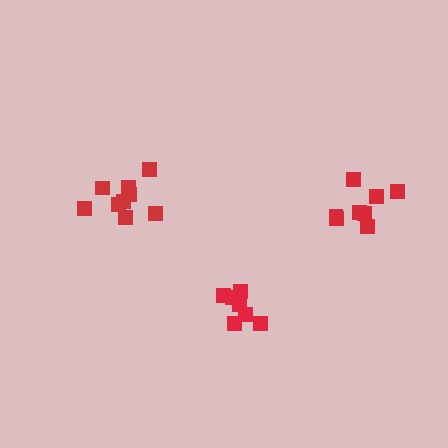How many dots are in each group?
Group 1: 9 dots, Group 2: 7 dots, Group 3: 8 dots (24 total).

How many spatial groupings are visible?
There are 3 spatial groupings.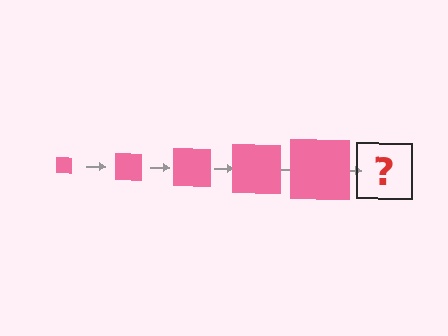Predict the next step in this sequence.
The next step is a pink square, larger than the previous one.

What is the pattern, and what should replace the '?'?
The pattern is that the square gets progressively larger each step. The '?' should be a pink square, larger than the previous one.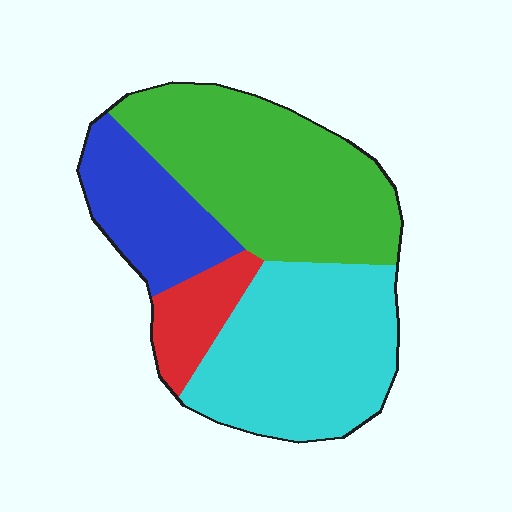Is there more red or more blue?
Blue.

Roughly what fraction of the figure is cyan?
Cyan covers 35% of the figure.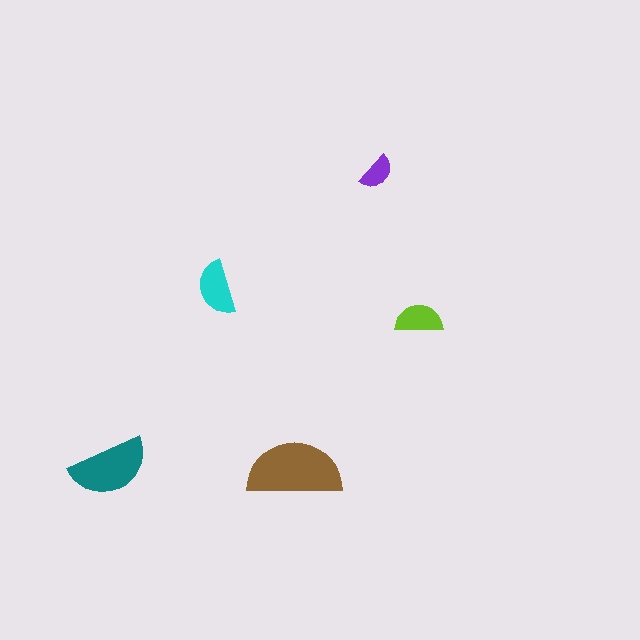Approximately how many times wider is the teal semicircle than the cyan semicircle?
About 1.5 times wider.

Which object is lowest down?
The teal semicircle is bottommost.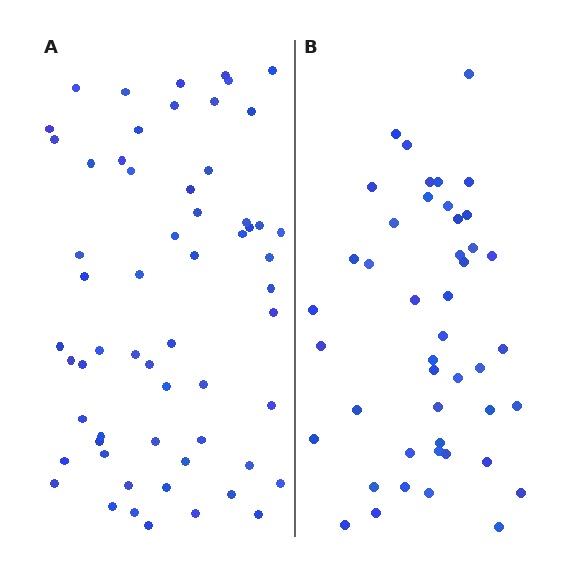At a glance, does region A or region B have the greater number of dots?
Region A (the left region) has more dots.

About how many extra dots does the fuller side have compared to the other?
Region A has approximately 15 more dots than region B.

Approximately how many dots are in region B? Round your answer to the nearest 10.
About 40 dots. (The exact count is 45, which rounds to 40.)